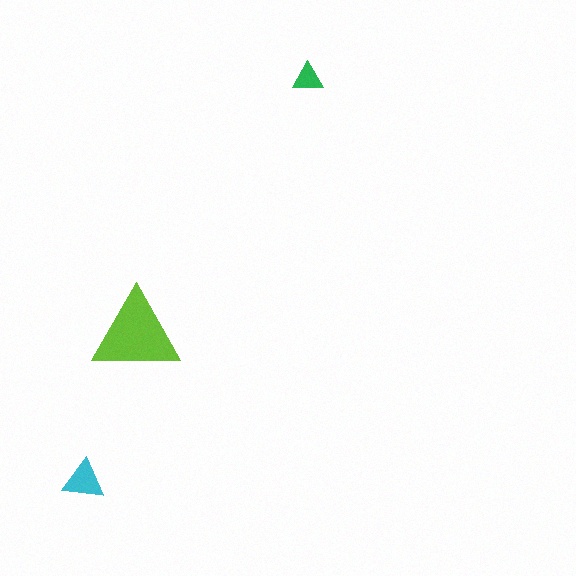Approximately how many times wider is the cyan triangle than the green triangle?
About 1.5 times wider.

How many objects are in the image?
There are 3 objects in the image.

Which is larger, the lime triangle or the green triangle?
The lime one.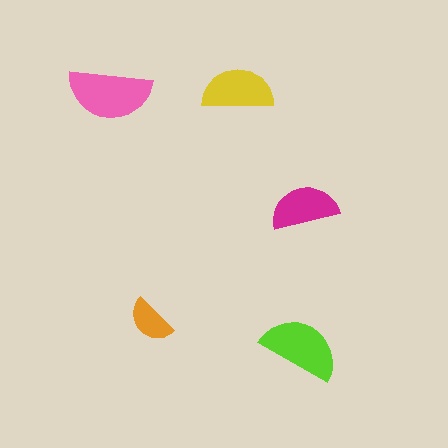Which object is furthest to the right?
The magenta semicircle is rightmost.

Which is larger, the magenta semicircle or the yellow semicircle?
The yellow one.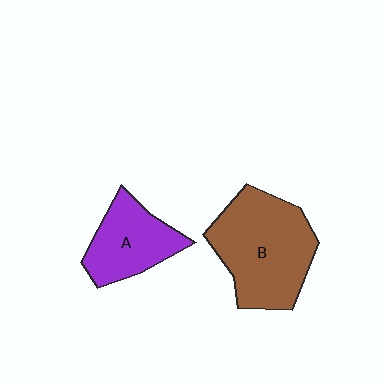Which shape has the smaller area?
Shape A (purple).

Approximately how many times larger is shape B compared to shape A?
Approximately 1.6 times.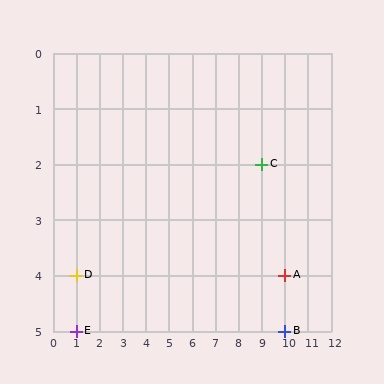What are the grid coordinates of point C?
Point C is at grid coordinates (9, 2).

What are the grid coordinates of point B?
Point B is at grid coordinates (10, 5).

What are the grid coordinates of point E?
Point E is at grid coordinates (1, 5).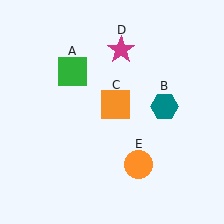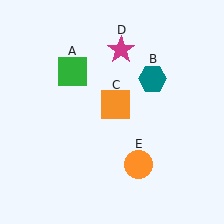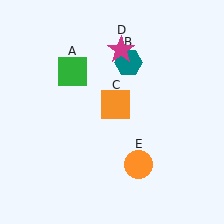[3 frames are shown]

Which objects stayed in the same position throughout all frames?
Green square (object A) and orange square (object C) and magenta star (object D) and orange circle (object E) remained stationary.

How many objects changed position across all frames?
1 object changed position: teal hexagon (object B).